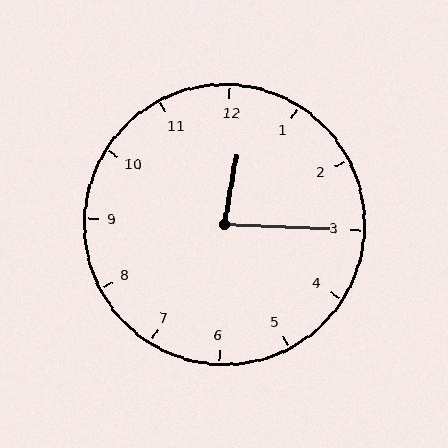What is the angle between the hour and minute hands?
Approximately 82 degrees.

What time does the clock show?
12:15.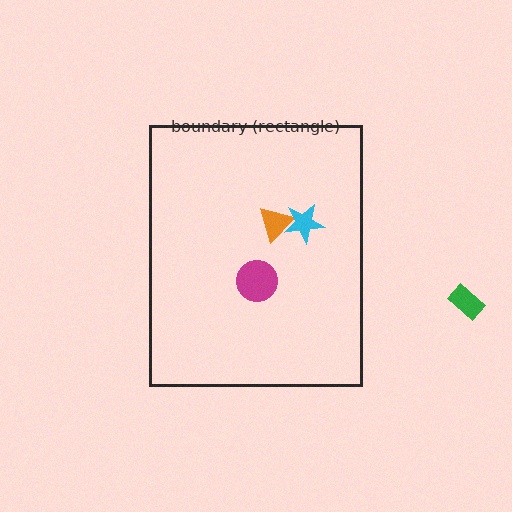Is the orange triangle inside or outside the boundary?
Inside.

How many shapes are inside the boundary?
3 inside, 1 outside.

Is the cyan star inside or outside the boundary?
Inside.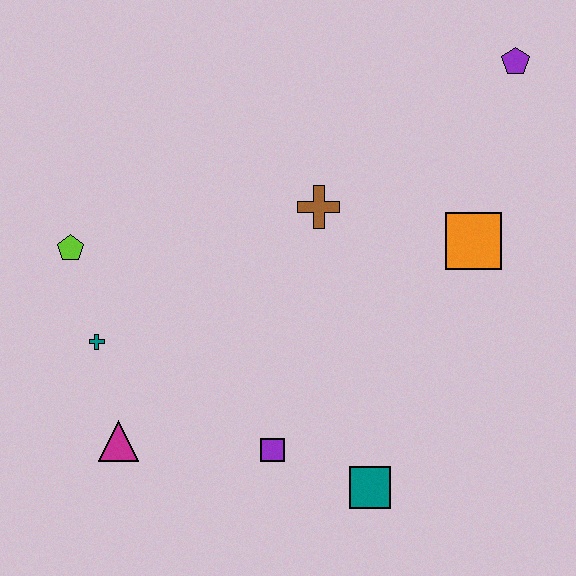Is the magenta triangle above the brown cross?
No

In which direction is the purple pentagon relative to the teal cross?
The purple pentagon is to the right of the teal cross.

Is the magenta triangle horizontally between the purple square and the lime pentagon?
Yes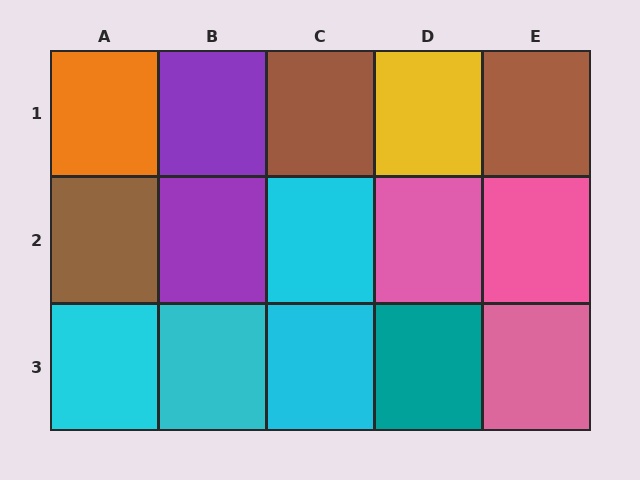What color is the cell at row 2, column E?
Pink.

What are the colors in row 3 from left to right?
Cyan, cyan, cyan, teal, pink.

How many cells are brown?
3 cells are brown.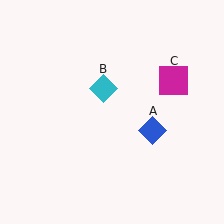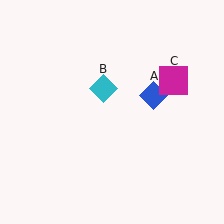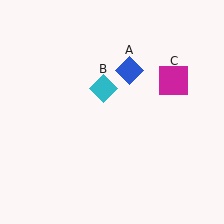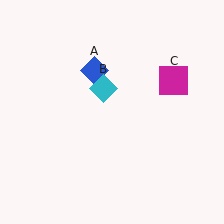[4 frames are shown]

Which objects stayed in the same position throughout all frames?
Cyan diamond (object B) and magenta square (object C) remained stationary.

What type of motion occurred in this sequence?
The blue diamond (object A) rotated counterclockwise around the center of the scene.